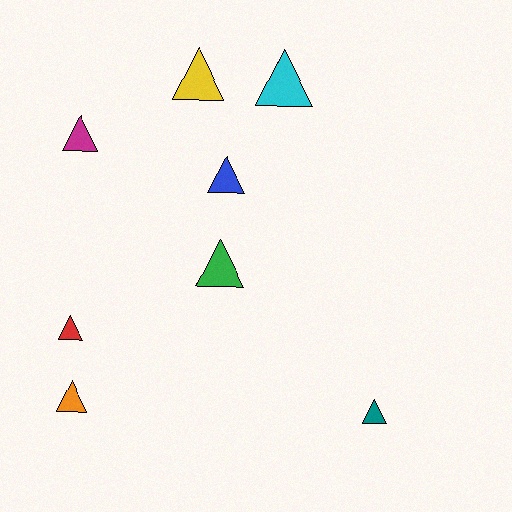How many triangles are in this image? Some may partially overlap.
There are 8 triangles.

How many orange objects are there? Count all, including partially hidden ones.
There is 1 orange object.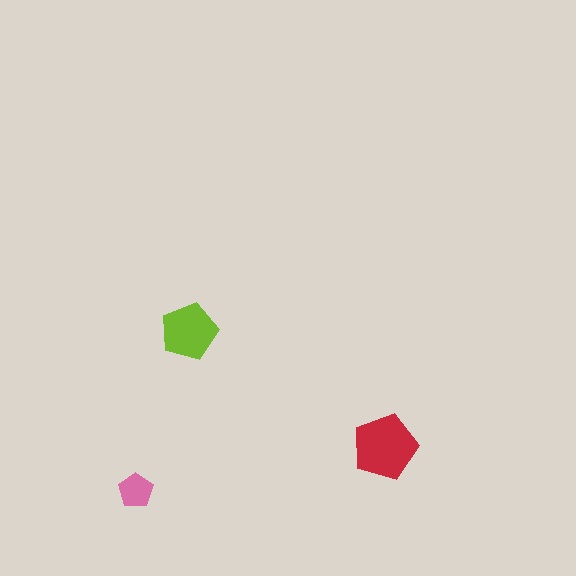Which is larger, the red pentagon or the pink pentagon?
The red one.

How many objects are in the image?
There are 3 objects in the image.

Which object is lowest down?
The pink pentagon is bottommost.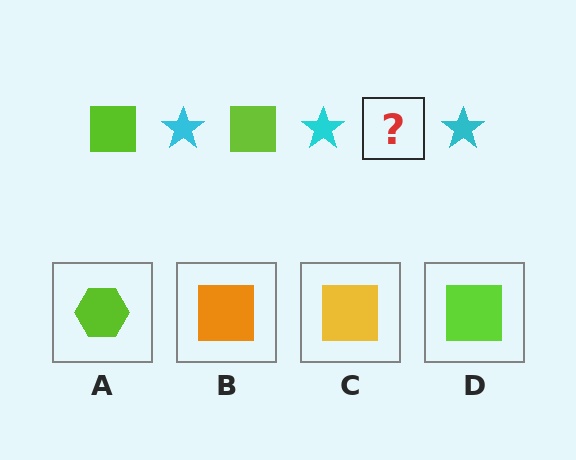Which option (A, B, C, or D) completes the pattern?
D.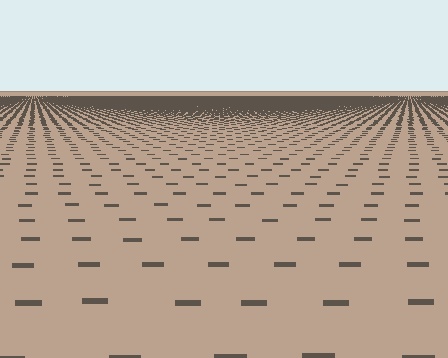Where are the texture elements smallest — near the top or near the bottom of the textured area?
Near the top.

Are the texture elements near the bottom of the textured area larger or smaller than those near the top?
Larger. Near the bottom, elements are closer to the viewer and appear at a bigger on-screen size.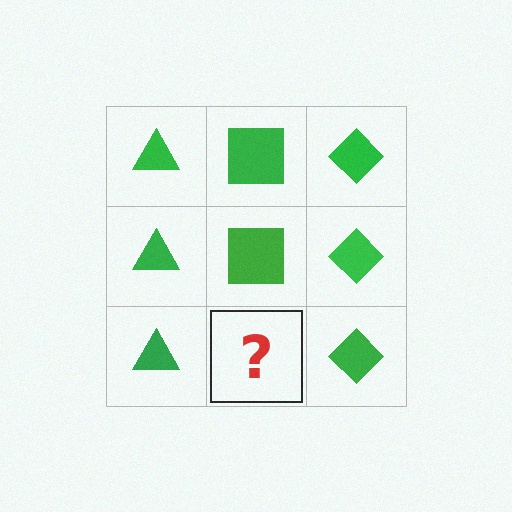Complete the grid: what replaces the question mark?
The question mark should be replaced with a green square.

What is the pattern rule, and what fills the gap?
The rule is that each column has a consistent shape. The gap should be filled with a green square.